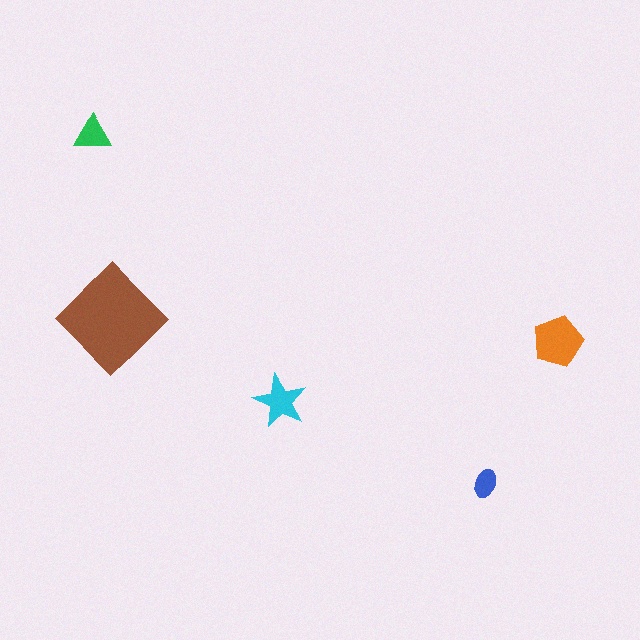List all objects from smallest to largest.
The blue ellipse, the green triangle, the cyan star, the orange pentagon, the brown diamond.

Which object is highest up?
The green triangle is topmost.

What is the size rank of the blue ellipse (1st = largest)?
5th.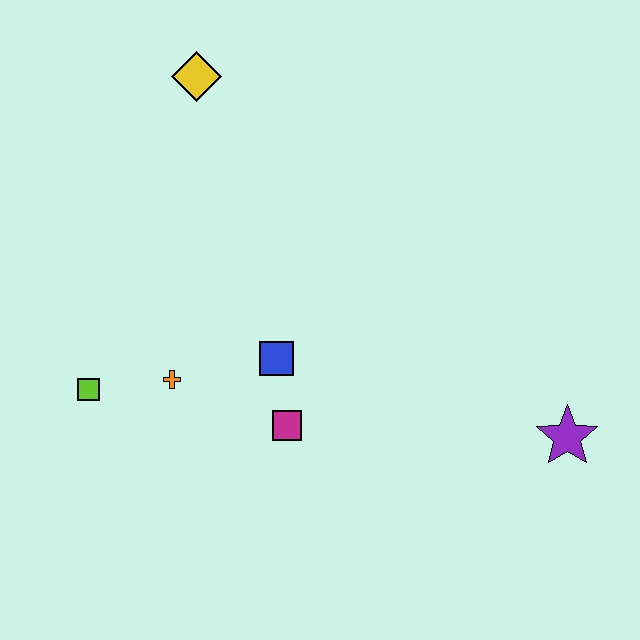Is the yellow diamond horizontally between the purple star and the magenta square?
No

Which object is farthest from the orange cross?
The purple star is farthest from the orange cross.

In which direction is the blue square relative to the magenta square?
The blue square is above the magenta square.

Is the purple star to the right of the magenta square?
Yes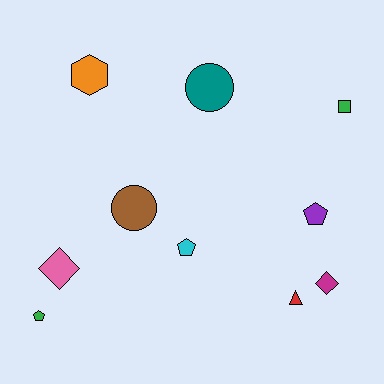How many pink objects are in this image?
There is 1 pink object.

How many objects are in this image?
There are 10 objects.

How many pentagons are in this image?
There are 3 pentagons.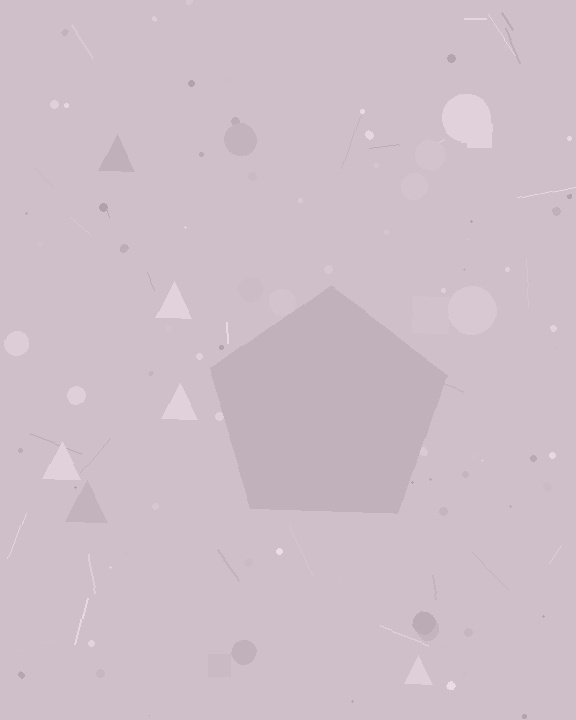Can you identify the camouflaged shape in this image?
The camouflaged shape is a pentagon.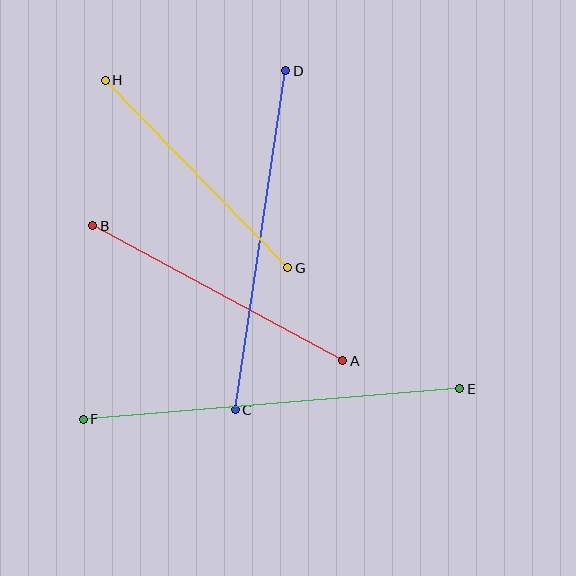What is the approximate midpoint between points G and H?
The midpoint is at approximately (196, 174) pixels.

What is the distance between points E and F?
The distance is approximately 378 pixels.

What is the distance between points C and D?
The distance is approximately 343 pixels.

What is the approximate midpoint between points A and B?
The midpoint is at approximately (218, 293) pixels.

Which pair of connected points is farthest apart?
Points E and F are farthest apart.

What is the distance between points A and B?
The distance is approximately 284 pixels.